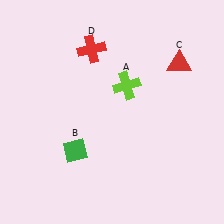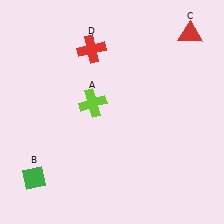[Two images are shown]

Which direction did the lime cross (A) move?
The lime cross (A) moved left.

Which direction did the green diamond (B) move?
The green diamond (B) moved left.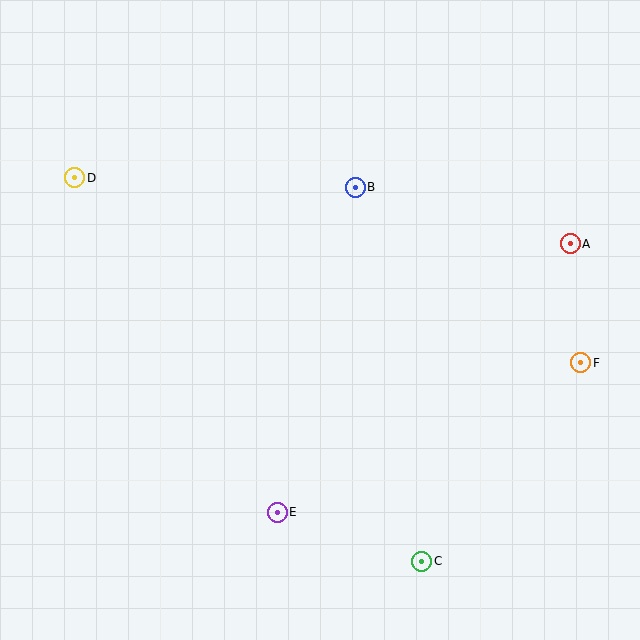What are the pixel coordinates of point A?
Point A is at (570, 244).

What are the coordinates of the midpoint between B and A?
The midpoint between B and A is at (463, 215).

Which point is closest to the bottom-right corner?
Point C is closest to the bottom-right corner.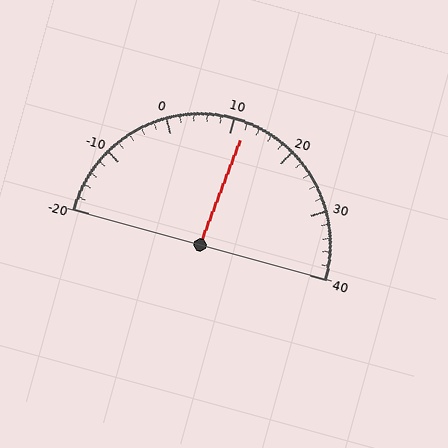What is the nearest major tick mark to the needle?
The nearest major tick mark is 10.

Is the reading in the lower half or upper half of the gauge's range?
The reading is in the upper half of the range (-20 to 40).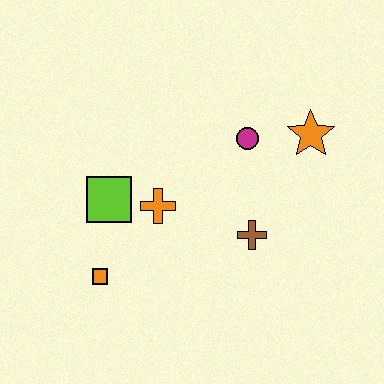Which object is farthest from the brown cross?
The orange square is farthest from the brown cross.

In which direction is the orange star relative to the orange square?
The orange star is to the right of the orange square.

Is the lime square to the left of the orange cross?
Yes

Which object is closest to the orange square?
The lime square is closest to the orange square.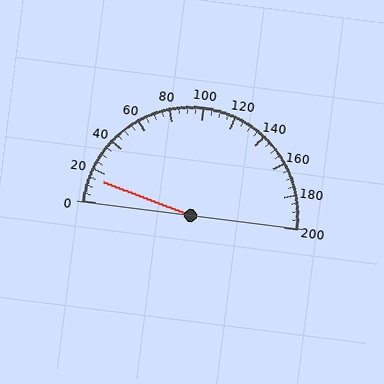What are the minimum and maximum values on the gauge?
The gauge ranges from 0 to 200.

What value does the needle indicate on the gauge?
The needle indicates approximately 15.